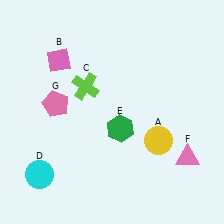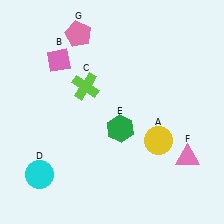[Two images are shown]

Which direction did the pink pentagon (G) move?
The pink pentagon (G) moved up.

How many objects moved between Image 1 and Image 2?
1 object moved between the two images.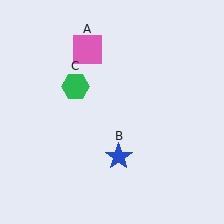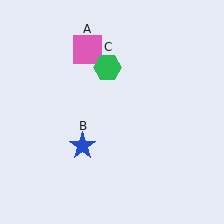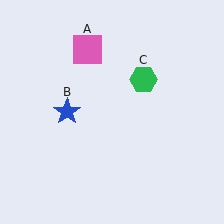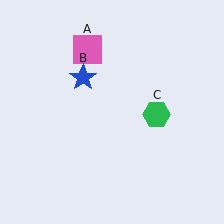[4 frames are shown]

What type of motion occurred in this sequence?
The blue star (object B), green hexagon (object C) rotated clockwise around the center of the scene.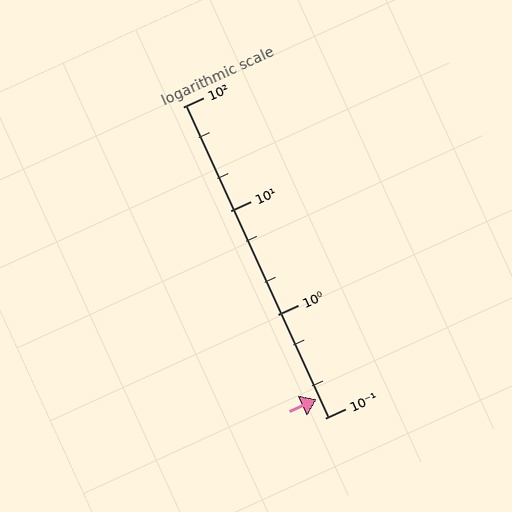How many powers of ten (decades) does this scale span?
The scale spans 3 decades, from 0.1 to 100.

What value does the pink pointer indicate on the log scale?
The pointer indicates approximately 0.15.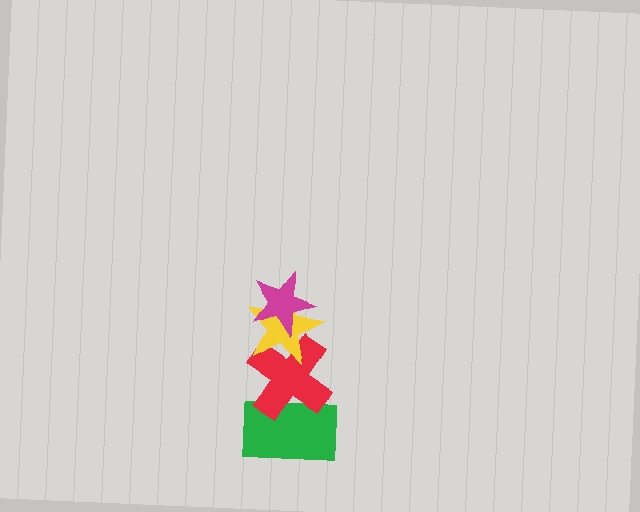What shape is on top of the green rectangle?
The red cross is on top of the green rectangle.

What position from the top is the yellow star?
The yellow star is 2nd from the top.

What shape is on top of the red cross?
The yellow star is on top of the red cross.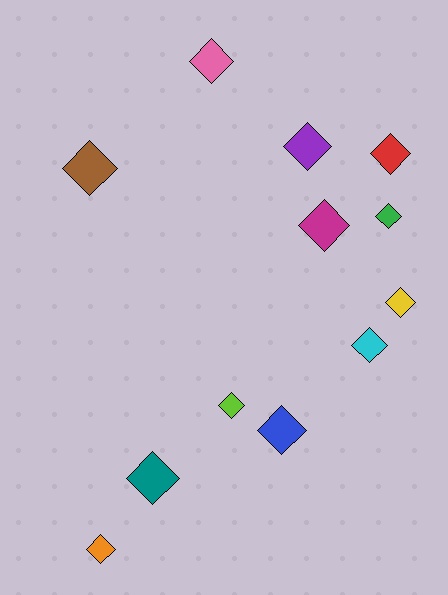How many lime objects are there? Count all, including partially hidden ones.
There is 1 lime object.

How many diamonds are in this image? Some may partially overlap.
There are 12 diamonds.